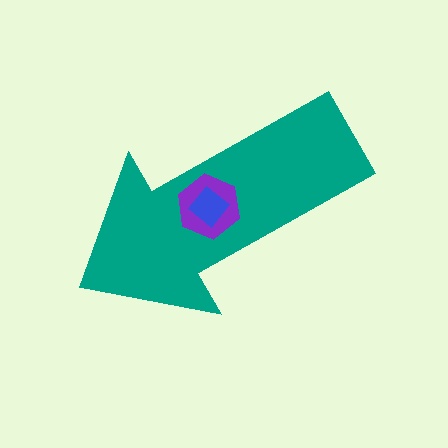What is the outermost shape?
The teal arrow.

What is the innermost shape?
The blue diamond.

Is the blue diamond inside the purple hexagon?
Yes.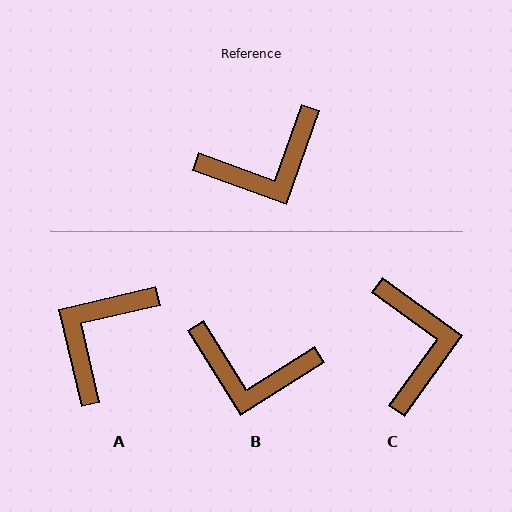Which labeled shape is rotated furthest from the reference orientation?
A, about 147 degrees away.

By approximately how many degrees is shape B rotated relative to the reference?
Approximately 38 degrees clockwise.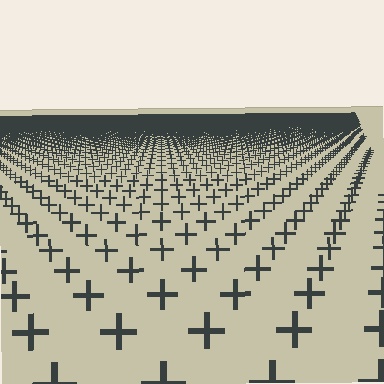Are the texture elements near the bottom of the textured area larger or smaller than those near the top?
Larger. Near the bottom, elements are closer to the viewer and appear at a bigger on-screen size.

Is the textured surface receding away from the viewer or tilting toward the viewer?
The surface is receding away from the viewer. Texture elements get smaller and denser toward the top.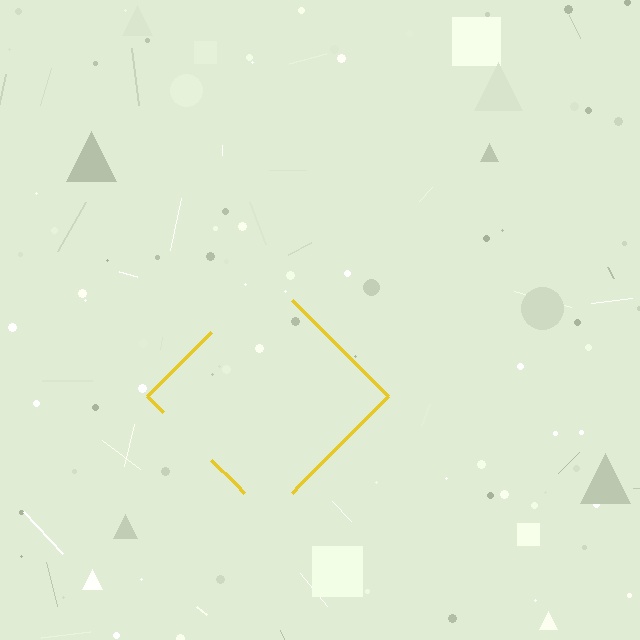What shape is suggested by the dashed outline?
The dashed outline suggests a diamond.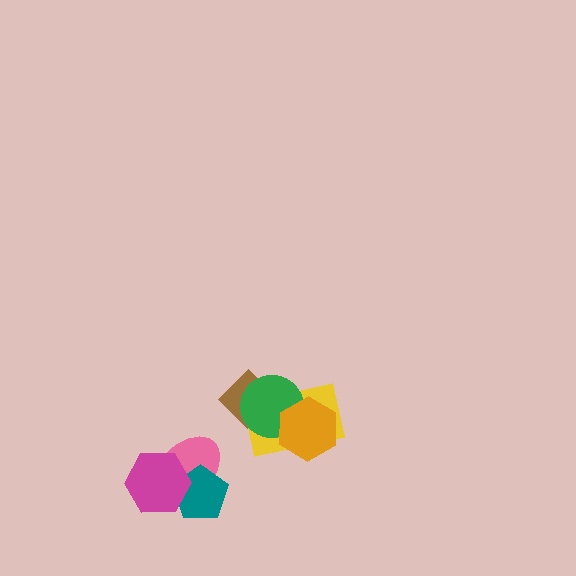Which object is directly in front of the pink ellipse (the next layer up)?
The teal pentagon is directly in front of the pink ellipse.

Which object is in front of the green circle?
The orange hexagon is in front of the green circle.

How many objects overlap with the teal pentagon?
2 objects overlap with the teal pentagon.